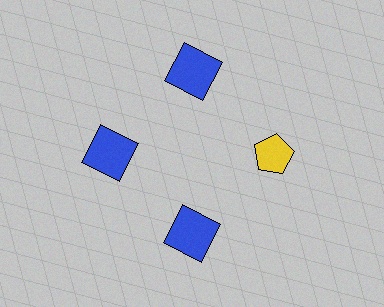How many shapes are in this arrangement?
There are 4 shapes arranged in a ring pattern.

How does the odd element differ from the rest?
It differs in both color (yellow instead of blue) and shape (pentagon instead of square).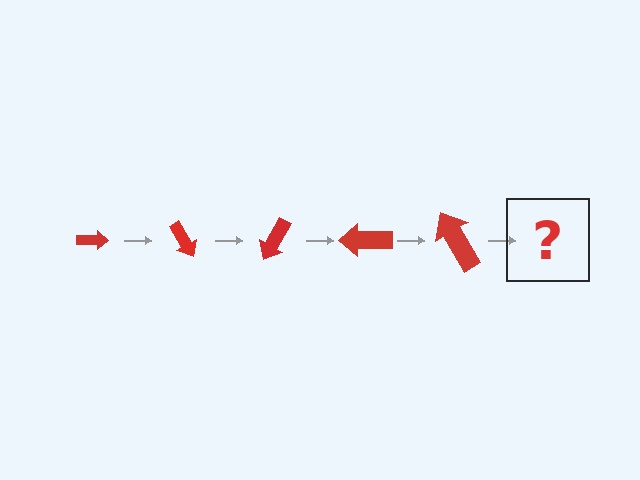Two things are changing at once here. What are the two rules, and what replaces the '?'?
The two rules are that the arrow grows larger each step and it rotates 60 degrees each step. The '?' should be an arrow, larger than the previous one and rotated 300 degrees from the start.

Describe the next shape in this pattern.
It should be an arrow, larger than the previous one and rotated 300 degrees from the start.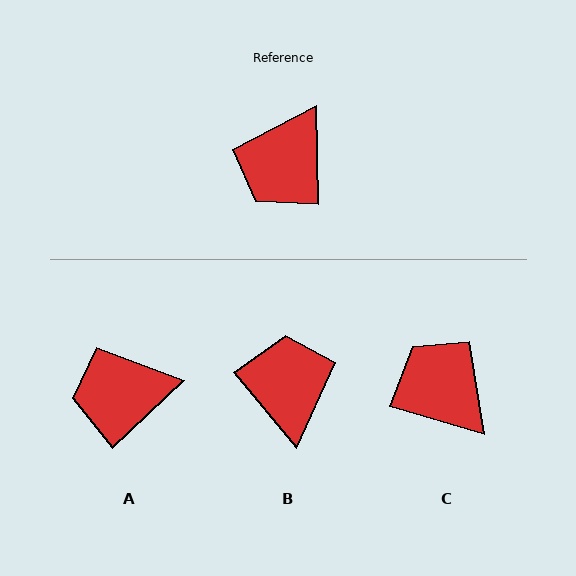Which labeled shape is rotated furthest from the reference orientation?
B, about 142 degrees away.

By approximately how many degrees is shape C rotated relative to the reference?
Approximately 108 degrees clockwise.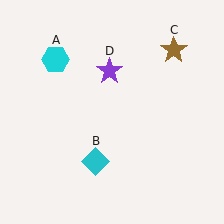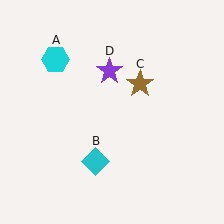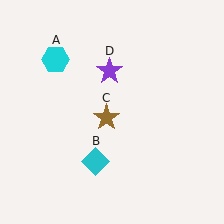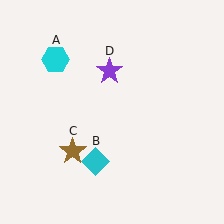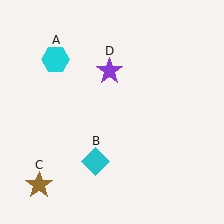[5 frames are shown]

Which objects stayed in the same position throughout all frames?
Cyan hexagon (object A) and cyan diamond (object B) and purple star (object D) remained stationary.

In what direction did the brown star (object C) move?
The brown star (object C) moved down and to the left.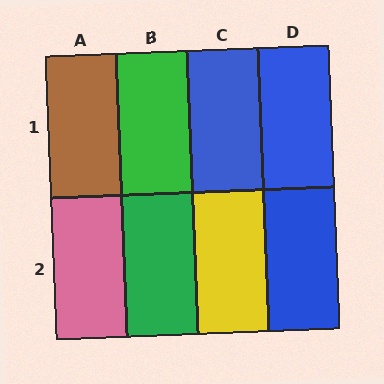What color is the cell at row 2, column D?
Blue.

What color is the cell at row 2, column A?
Pink.